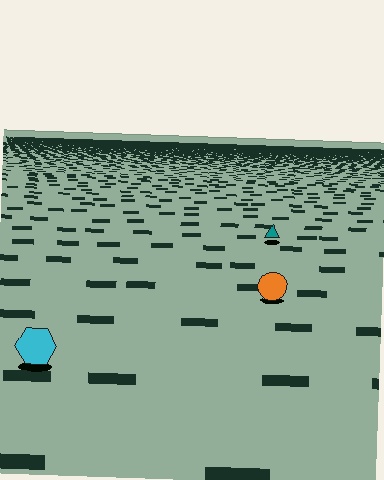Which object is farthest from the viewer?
The teal triangle is farthest from the viewer. It appears smaller and the ground texture around it is denser.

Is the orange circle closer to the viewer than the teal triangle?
Yes. The orange circle is closer — you can tell from the texture gradient: the ground texture is coarser near it.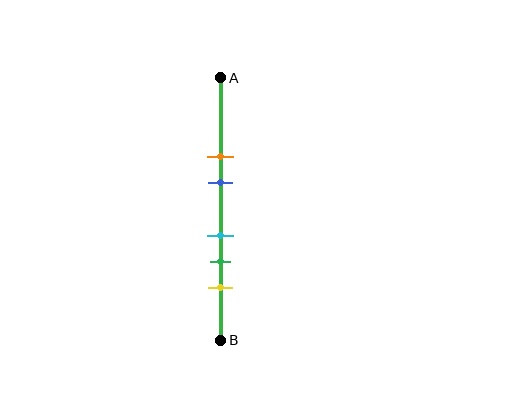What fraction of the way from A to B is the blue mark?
The blue mark is approximately 40% (0.4) of the way from A to B.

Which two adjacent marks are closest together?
The cyan and green marks are the closest adjacent pair.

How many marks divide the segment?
There are 5 marks dividing the segment.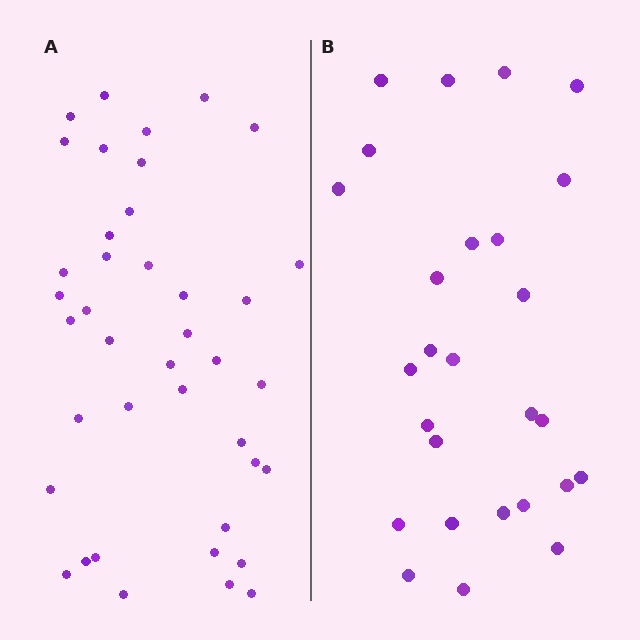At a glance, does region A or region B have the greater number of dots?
Region A (the left region) has more dots.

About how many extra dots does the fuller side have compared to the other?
Region A has approximately 15 more dots than region B.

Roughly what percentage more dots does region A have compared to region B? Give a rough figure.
About 50% more.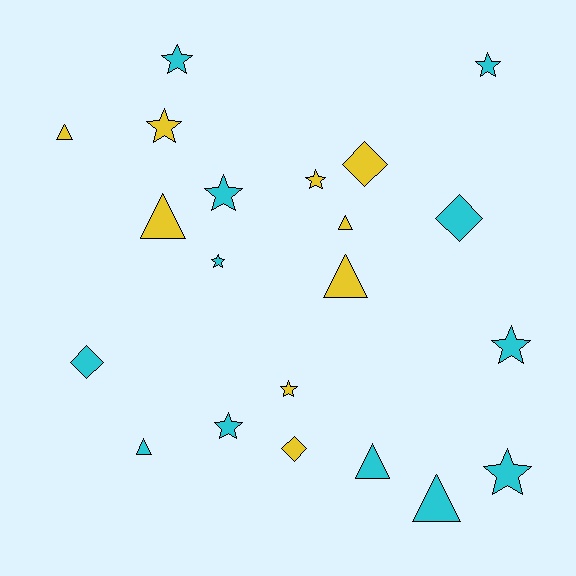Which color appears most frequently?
Cyan, with 12 objects.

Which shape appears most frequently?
Star, with 10 objects.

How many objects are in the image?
There are 21 objects.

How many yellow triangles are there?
There are 4 yellow triangles.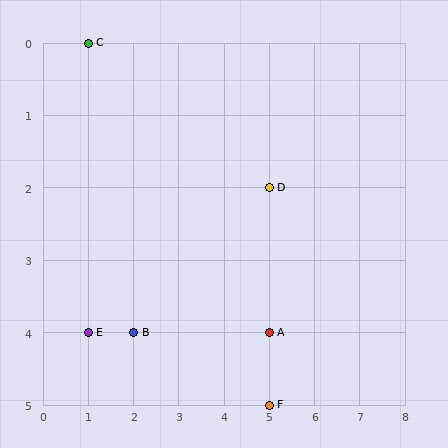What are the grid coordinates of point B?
Point B is at grid coordinates (2, 4).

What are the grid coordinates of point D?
Point D is at grid coordinates (5, 2).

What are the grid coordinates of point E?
Point E is at grid coordinates (1, 4).